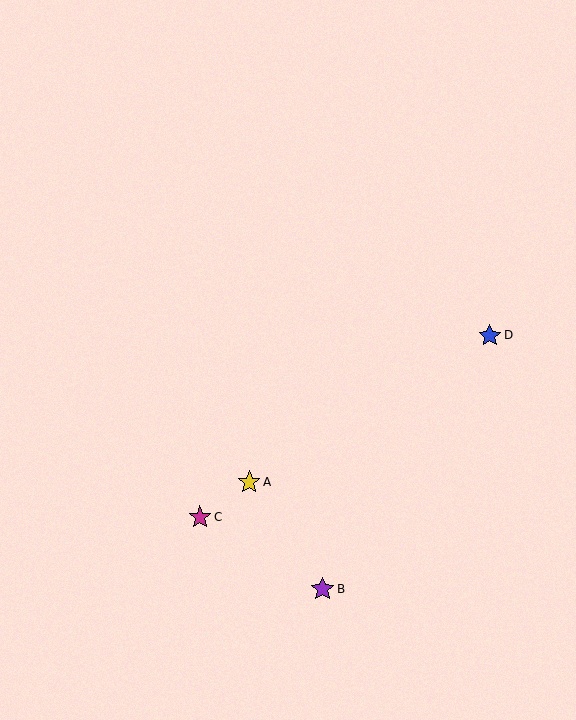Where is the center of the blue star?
The center of the blue star is at (490, 335).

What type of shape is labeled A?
Shape A is a yellow star.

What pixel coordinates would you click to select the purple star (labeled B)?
Click at (322, 589) to select the purple star B.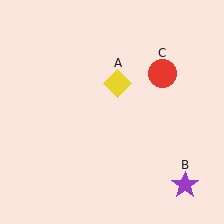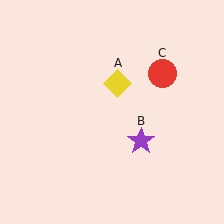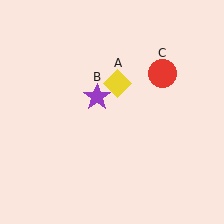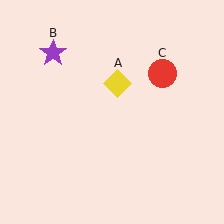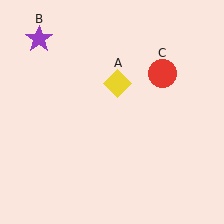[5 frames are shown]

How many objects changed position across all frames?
1 object changed position: purple star (object B).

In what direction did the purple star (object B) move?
The purple star (object B) moved up and to the left.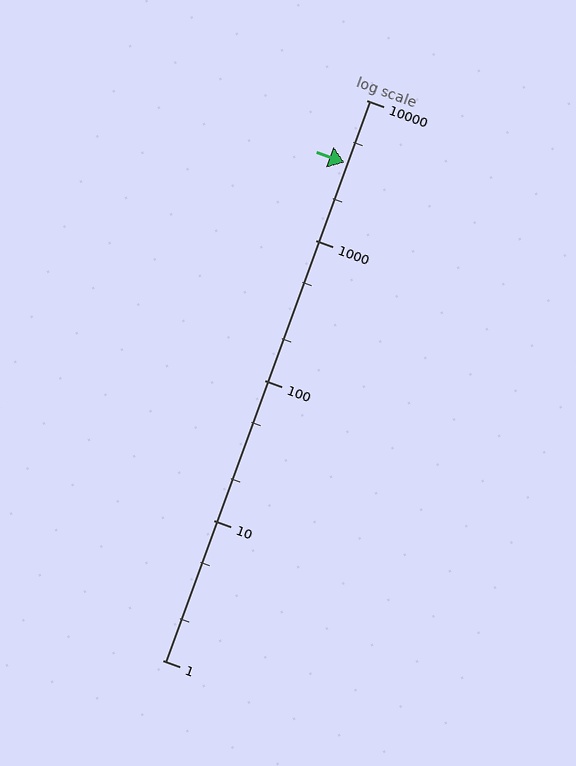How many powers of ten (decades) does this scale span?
The scale spans 4 decades, from 1 to 10000.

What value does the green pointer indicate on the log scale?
The pointer indicates approximately 3600.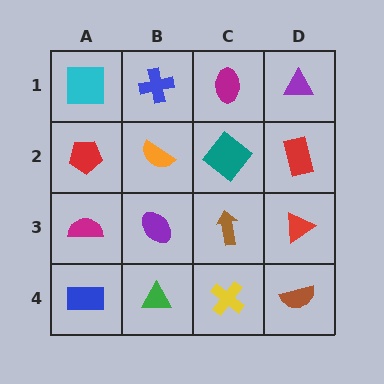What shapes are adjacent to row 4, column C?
A brown arrow (row 3, column C), a green triangle (row 4, column B), a brown semicircle (row 4, column D).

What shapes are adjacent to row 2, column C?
A magenta ellipse (row 1, column C), a brown arrow (row 3, column C), an orange semicircle (row 2, column B), a red rectangle (row 2, column D).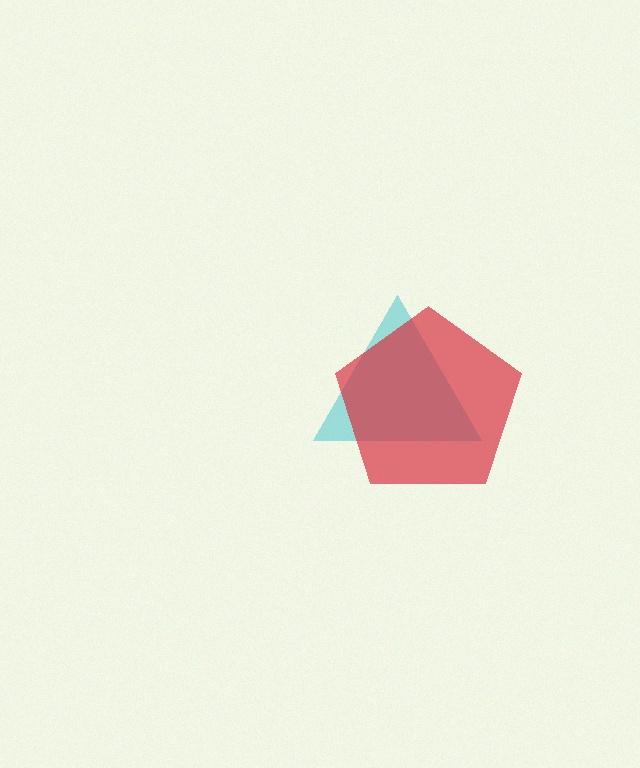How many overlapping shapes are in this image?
There are 2 overlapping shapes in the image.